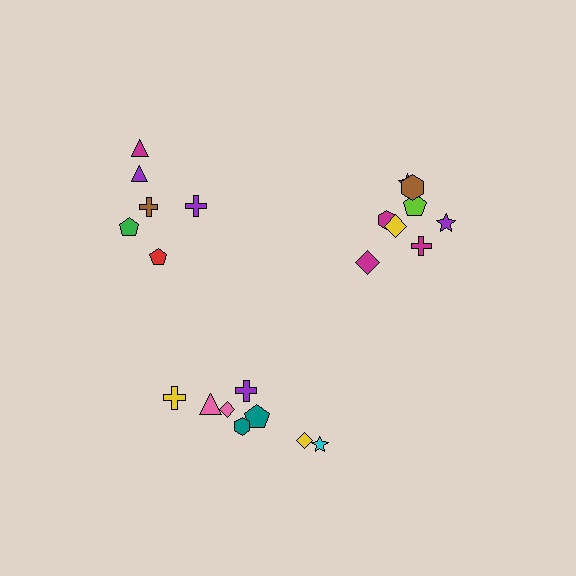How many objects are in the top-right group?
There are 8 objects.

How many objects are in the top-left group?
There are 6 objects.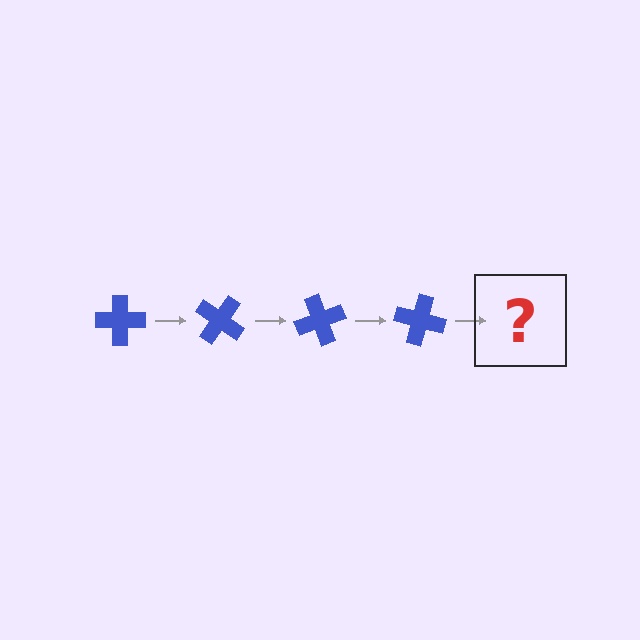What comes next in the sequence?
The next element should be a blue cross rotated 140 degrees.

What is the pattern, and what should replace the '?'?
The pattern is that the cross rotates 35 degrees each step. The '?' should be a blue cross rotated 140 degrees.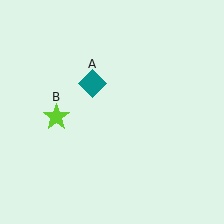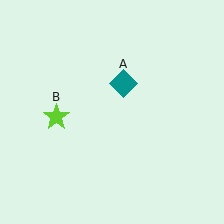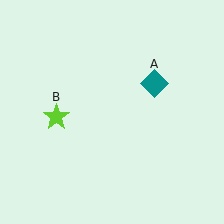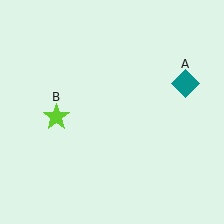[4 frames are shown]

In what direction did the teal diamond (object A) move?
The teal diamond (object A) moved right.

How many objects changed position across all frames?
1 object changed position: teal diamond (object A).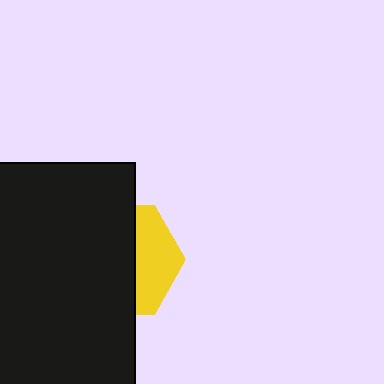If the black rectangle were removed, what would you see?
You would see the complete yellow hexagon.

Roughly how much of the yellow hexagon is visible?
A small part of it is visible (roughly 37%).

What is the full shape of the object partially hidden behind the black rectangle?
The partially hidden object is a yellow hexagon.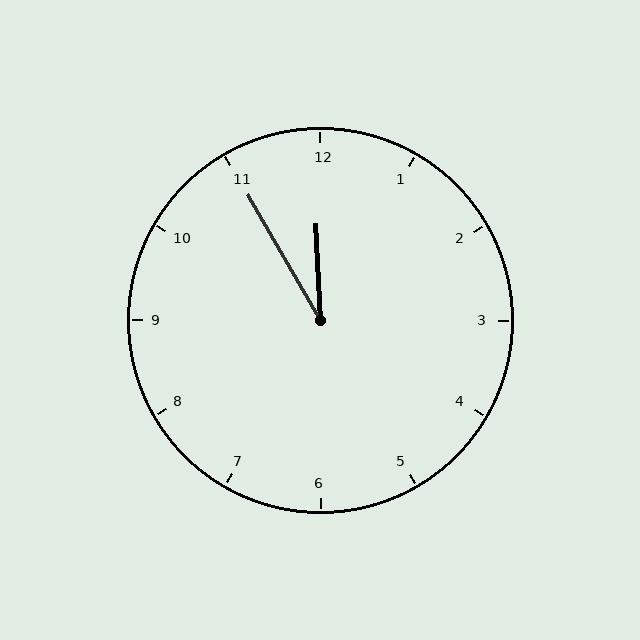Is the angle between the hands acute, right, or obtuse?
It is acute.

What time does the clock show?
11:55.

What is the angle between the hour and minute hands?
Approximately 28 degrees.